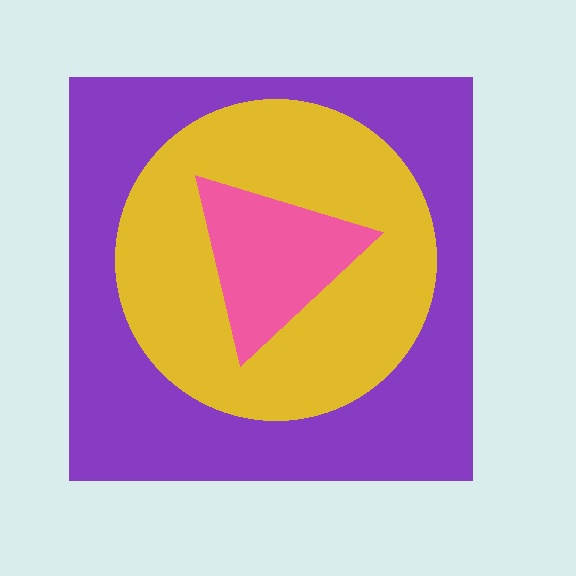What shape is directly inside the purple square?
The yellow circle.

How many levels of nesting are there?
3.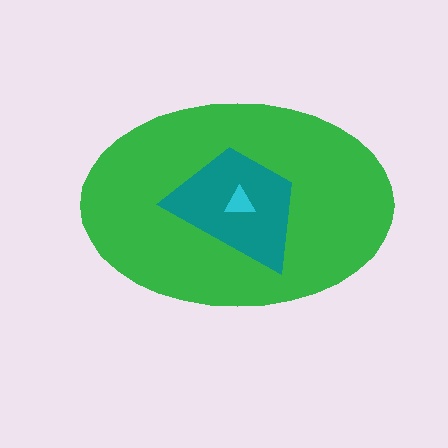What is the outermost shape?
The green ellipse.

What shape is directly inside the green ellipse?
The teal trapezoid.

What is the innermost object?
The cyan triangle.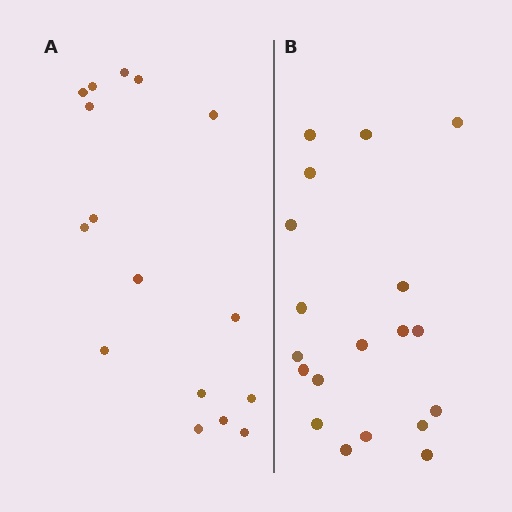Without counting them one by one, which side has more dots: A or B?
Region B (the right region) has more dots.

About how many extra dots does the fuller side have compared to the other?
Region B has just a few more — roughly 2 or 3 more dots than region A.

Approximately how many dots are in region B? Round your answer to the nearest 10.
About 20 dots. (The exact count is 19, which rounds to 20.)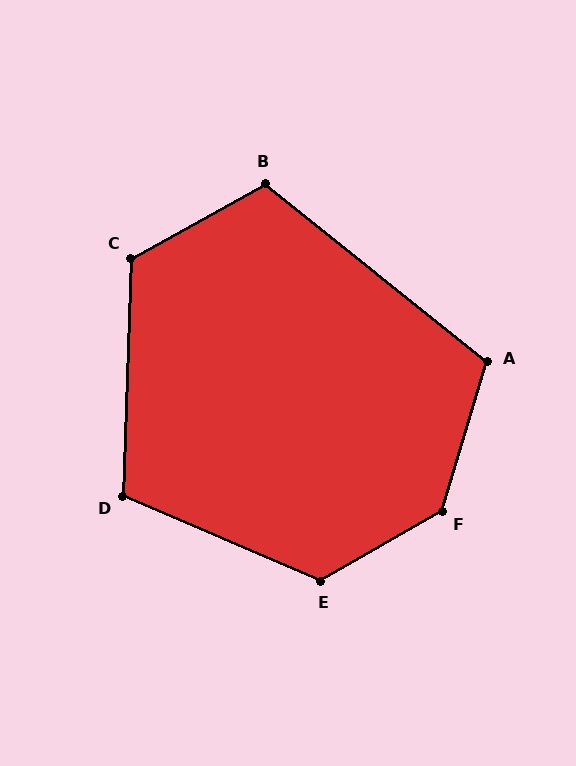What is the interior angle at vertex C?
Approximately 121 degrees (obtuse).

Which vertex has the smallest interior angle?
D, at approximately 111 degrees.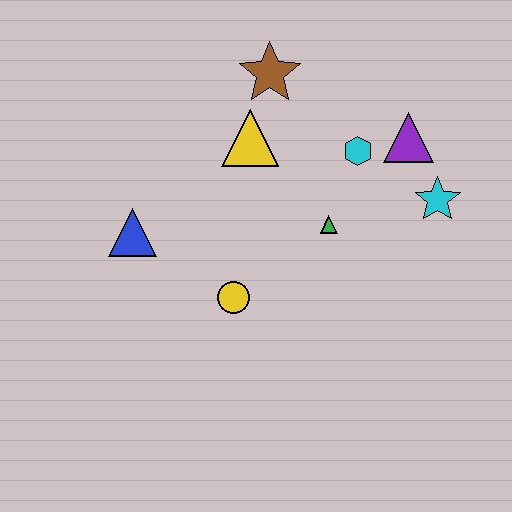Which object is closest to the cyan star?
The purple triangle is closest to the cyan star.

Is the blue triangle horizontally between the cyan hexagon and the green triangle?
No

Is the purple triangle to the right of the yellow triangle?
Yes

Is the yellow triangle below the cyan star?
No